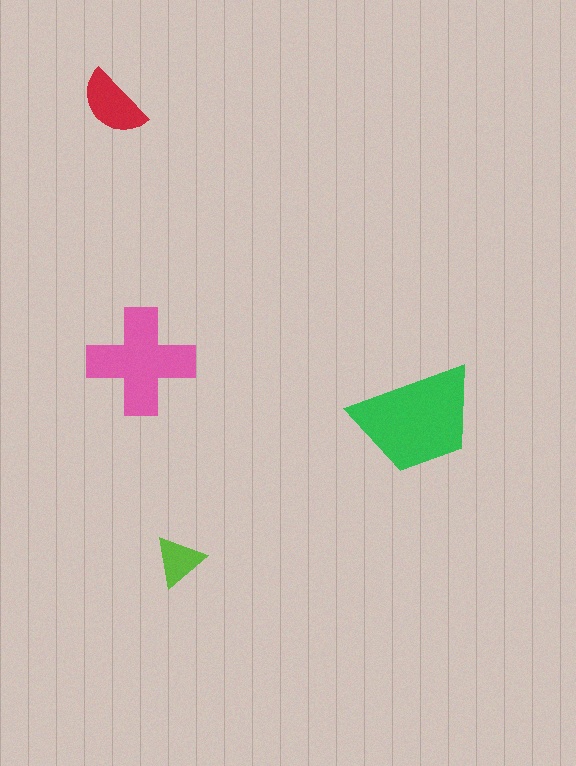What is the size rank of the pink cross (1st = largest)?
2nd.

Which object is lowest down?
The lime triangle is bottommost.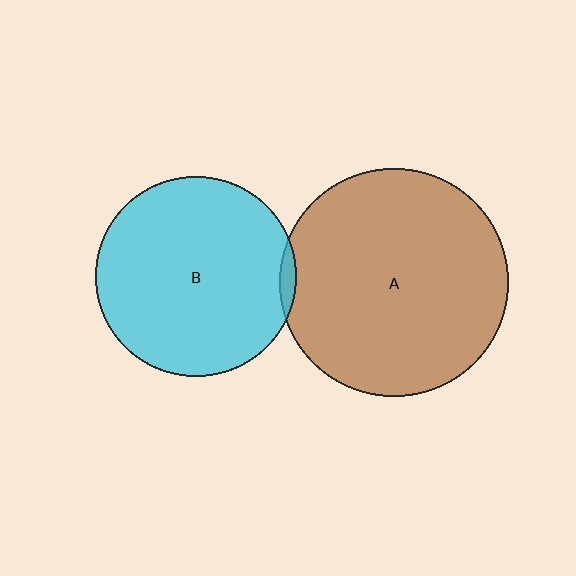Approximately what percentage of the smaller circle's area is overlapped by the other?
Approximately 5%.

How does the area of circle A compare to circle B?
Approximately 1.3 times.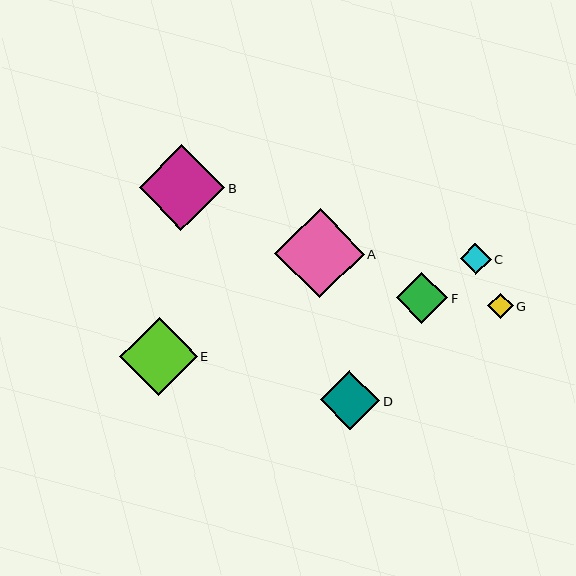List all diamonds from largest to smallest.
From largest to smallest: A, B, E, D, F, C, G.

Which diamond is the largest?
Diamond A is the largest with a size of approximately 89 pixels.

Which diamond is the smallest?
Diamond G is the smallest with a size of approximately 25 pixels.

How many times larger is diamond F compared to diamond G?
Diamond F is approximately 2.0 times the size of diamond G.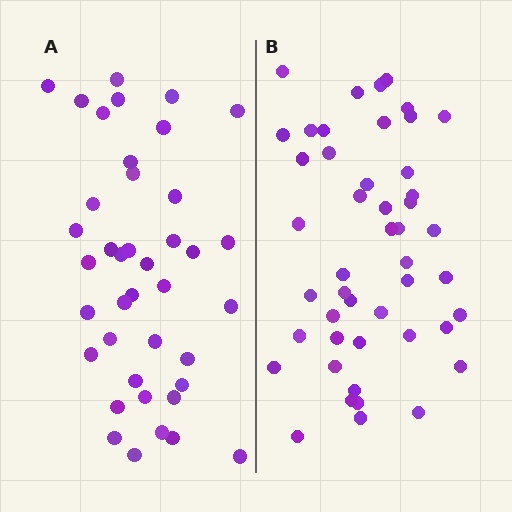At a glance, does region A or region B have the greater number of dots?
Region B (the right region) has more dots.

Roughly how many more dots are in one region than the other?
Region B has roughly 8 or so more dots than region A.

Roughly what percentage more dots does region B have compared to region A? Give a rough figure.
About 20% more.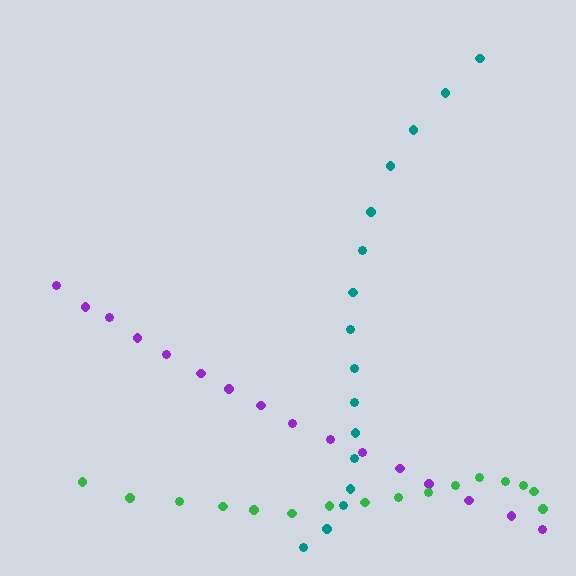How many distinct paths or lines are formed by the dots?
There are 3 distinct paths.